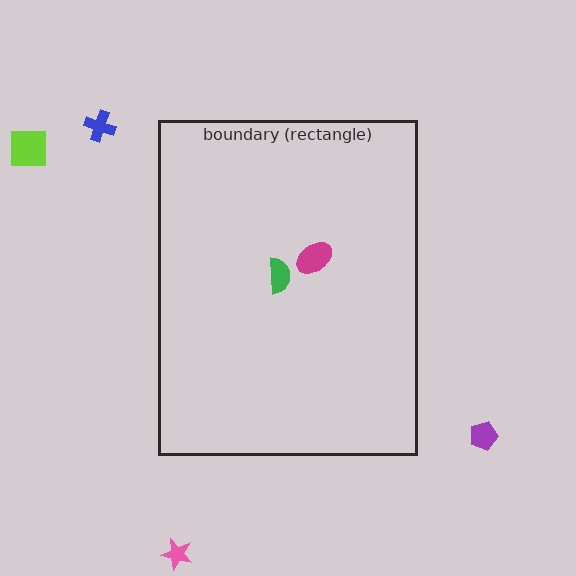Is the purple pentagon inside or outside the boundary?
Outside.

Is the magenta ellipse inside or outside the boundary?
Inside.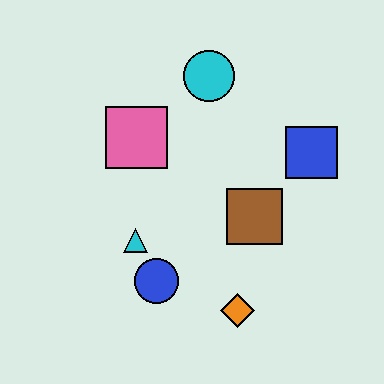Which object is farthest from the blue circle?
The cyan circle is farthest from the blue circle.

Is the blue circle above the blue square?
No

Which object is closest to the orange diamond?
The blue circle is closest to the orange diamond.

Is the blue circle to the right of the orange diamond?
No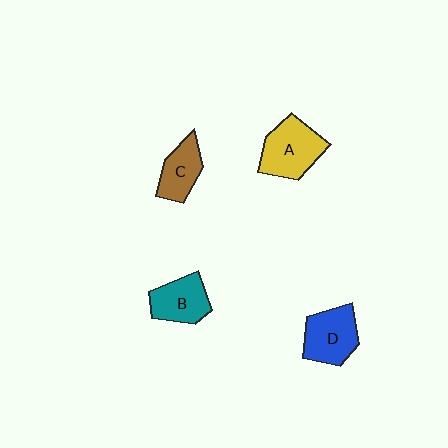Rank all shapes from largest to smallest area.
From largest to smallest: A (yellow), D (blue), B (teal), C (brown).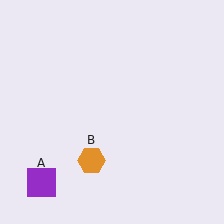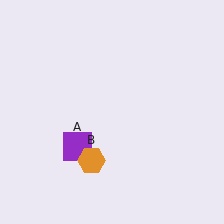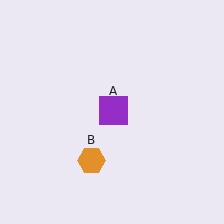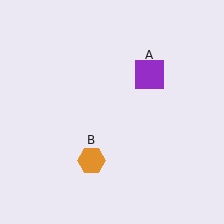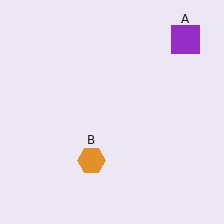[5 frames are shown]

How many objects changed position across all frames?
1 object changed position: purple square (object A).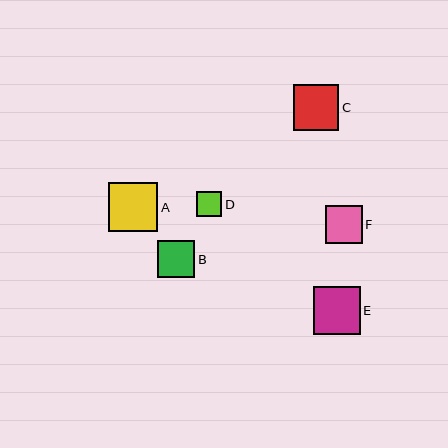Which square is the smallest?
Square D is the smallest with a size of approximately 25 pixels.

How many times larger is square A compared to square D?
Square A is approximately 1.9 times the size of square D.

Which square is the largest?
Square A is the largest with a size of approximately 49 pixels.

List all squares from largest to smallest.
From largest to smallest: A, E, C, F, B, D.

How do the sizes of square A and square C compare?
Square A and square C are approximately the same size.